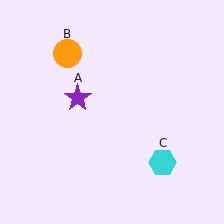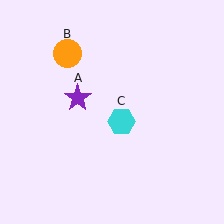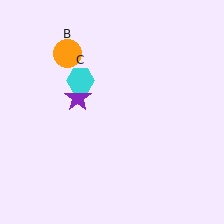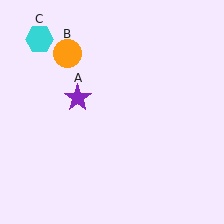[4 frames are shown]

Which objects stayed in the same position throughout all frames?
Purple star (object A) and orange circle (object B) remained stationary.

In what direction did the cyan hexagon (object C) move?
The cyan hexagon (object C) moved up and to the left.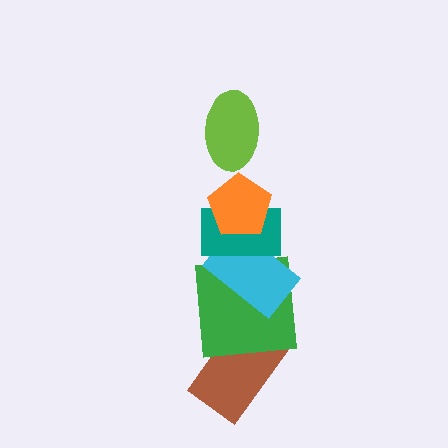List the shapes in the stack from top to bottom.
From top to bottom: the lime ellipse, the orange pentagon, the teal rectangle, the cyan rectangle, the green square, the brown rectangle.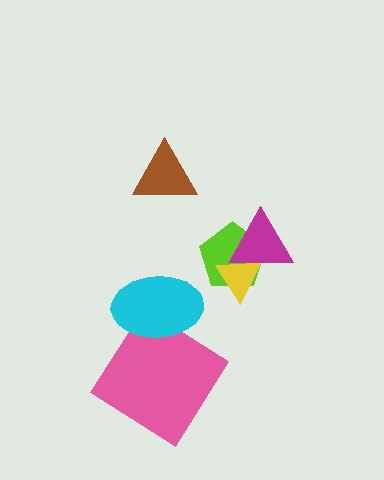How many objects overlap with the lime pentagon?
2 objects overlap with the lime pentagon.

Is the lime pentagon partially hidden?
Yes, it is partially covered by another shape.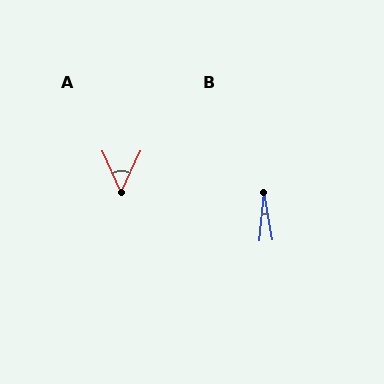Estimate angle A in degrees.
Approximately 48 degrees.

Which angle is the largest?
A, at approximately 48 degrees.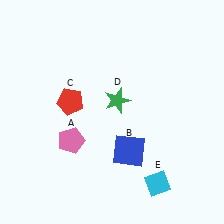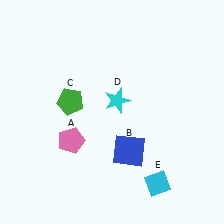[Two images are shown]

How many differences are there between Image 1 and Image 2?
There are 2 differences between the two images.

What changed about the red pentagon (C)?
In Image 1, C is red. In Image 2, it changed to green.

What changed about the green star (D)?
In Image 1, D is green. In Image 2, it changed to cyan.